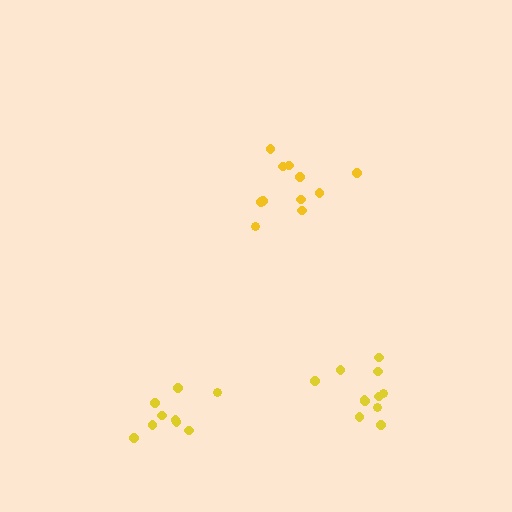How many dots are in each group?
Group 1: 11 dots, Group 2: 11 dots, Group 3: 9 dots (31 total).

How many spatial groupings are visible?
There are 3 spatial groupings.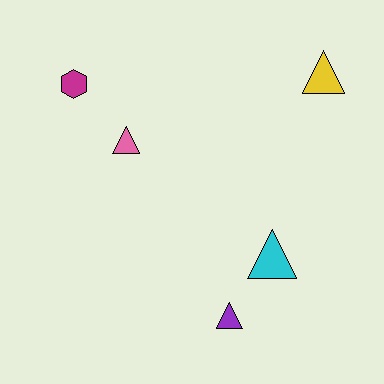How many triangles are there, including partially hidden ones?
There are 4 triangles.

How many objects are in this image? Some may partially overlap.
There are 5 objects.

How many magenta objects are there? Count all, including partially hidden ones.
There is 1 magenta object.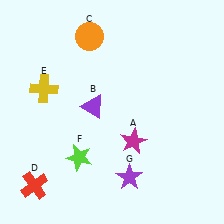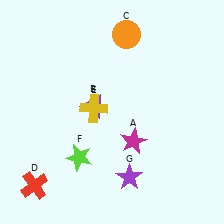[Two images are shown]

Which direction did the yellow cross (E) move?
The yellow cross (E) moved right.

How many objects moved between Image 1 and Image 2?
2 objects moved between the two images.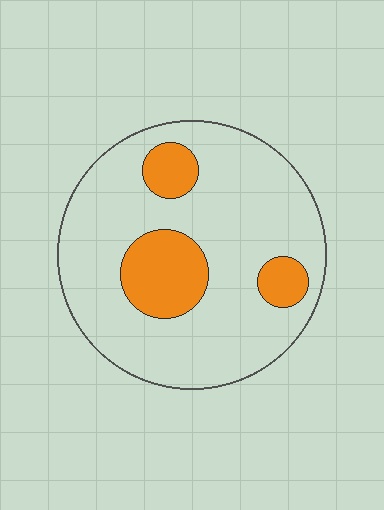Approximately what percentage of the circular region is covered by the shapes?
Approximately 20%.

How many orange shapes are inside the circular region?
3.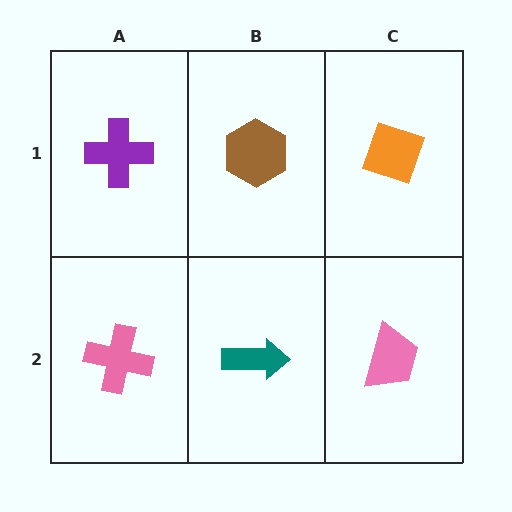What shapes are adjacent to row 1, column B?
A teal arrow (row 2, column B), a purple cross (row 1, column A), an orange diamond (row 1, column C).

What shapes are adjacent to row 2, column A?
A purple cross (row 1, column A), a teal arrow (row 2, column B).